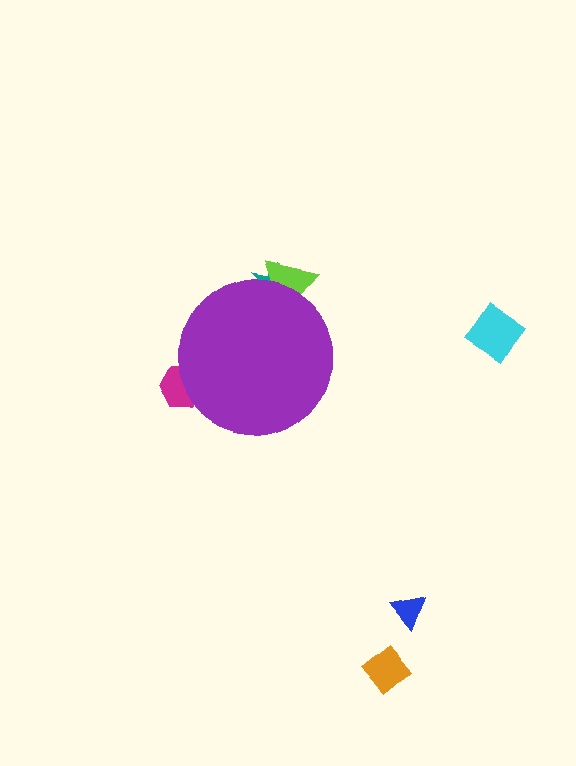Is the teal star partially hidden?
Yes, the teal star is partially hidden behind the purple circle.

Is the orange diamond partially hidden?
No, the orange diamond is fully visible.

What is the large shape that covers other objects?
A purple circle.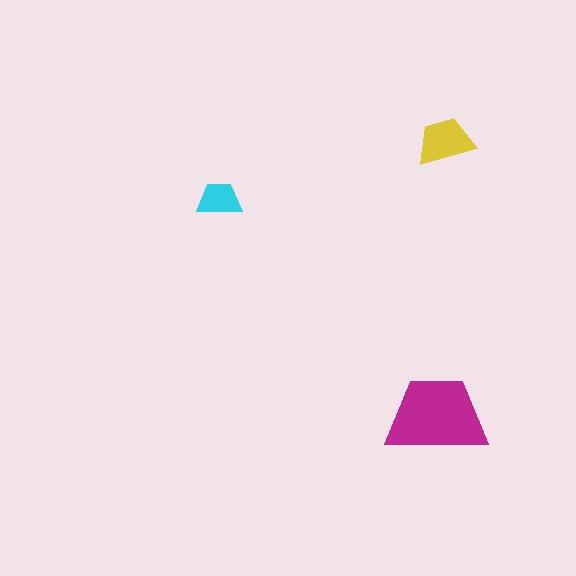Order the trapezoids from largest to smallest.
the magenta one, the yellow one, the cyan one.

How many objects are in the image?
There are 3 objects in the image.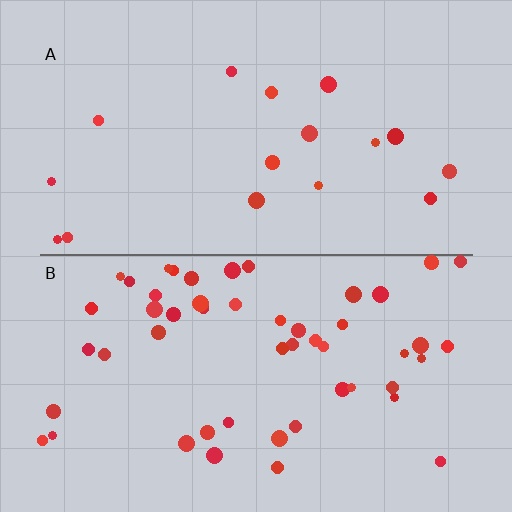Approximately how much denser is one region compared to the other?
Approximately 3.1× — region B over region A.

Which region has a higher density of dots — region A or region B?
B (the bottom).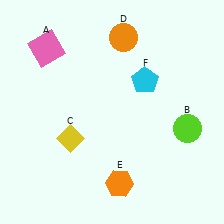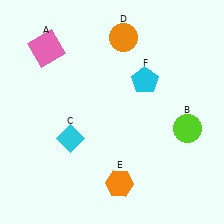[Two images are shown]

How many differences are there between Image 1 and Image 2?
There is 1 difference between the two images.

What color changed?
The diamond (C) changed from yellow in Image 1 to cyan in Image 2.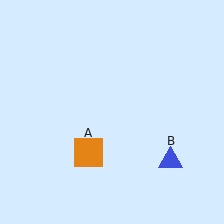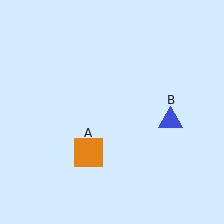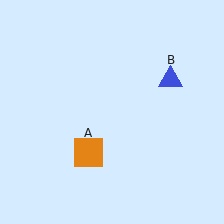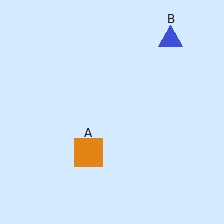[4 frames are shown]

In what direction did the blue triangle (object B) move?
The blue triangle (object B) moved up.